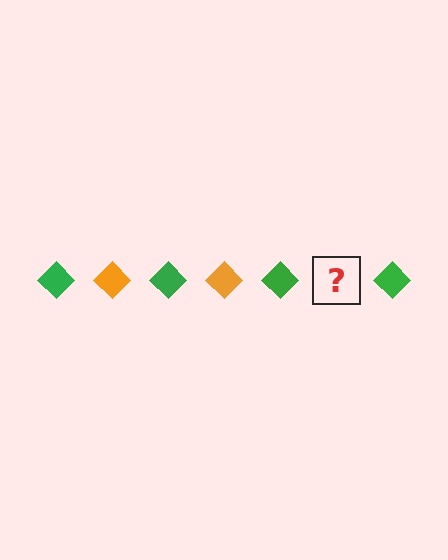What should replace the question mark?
The question mark should be replaced with an orange diamond.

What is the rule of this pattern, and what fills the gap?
The rule is that the pattern cycles through green, orange diamonds. The gap should be filled with an orange diamond.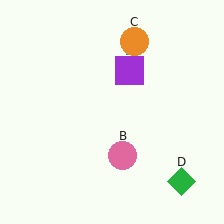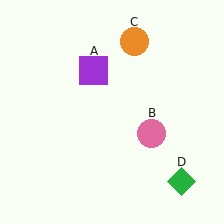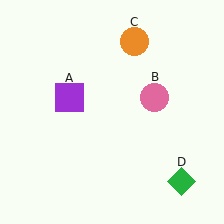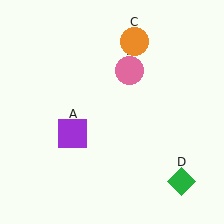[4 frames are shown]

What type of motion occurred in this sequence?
The purple square (object A), pink circle (object B) rotated counterclockwise around the center of the scene.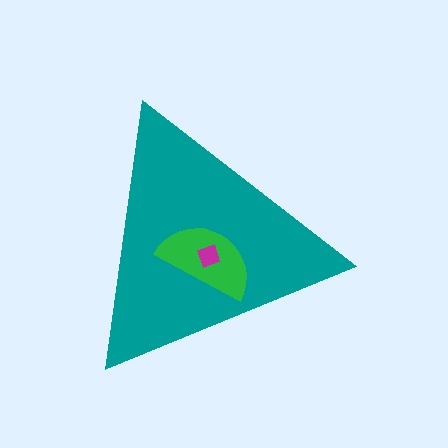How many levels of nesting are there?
3.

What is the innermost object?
The magenta diamond.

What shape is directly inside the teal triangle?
The green semicircle.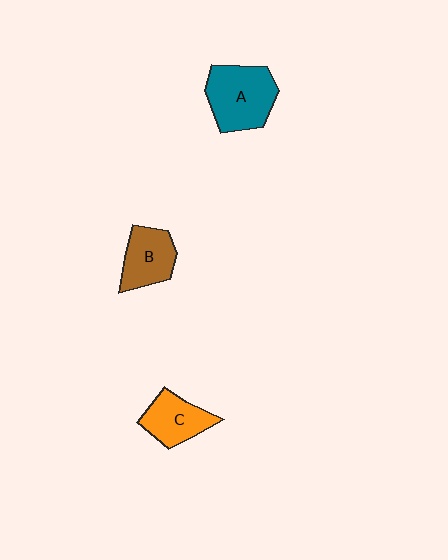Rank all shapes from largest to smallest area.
From largest to smallest: A (teal), B (brown), C (orange).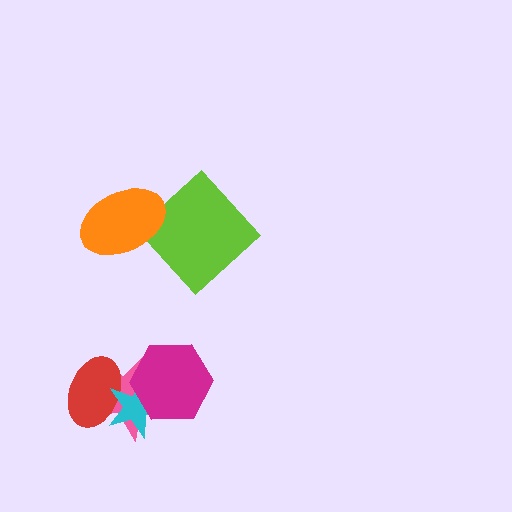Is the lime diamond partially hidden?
Yes, it is partially covered by another shape.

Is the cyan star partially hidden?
Yes, it is partially covered by another shape.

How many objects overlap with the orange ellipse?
1 object overlaps with the orange ellipse.